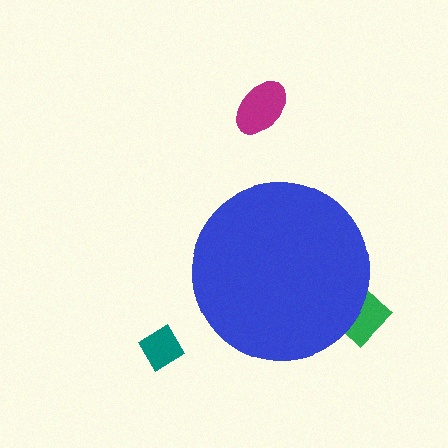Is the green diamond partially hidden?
Yes, the green diamond is partially hidden behind the blue circle.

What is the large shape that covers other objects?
A blue circle.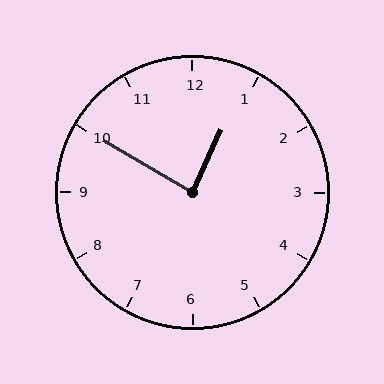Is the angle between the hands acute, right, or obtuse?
It is right.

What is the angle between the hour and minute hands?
Approximately 85 degrees.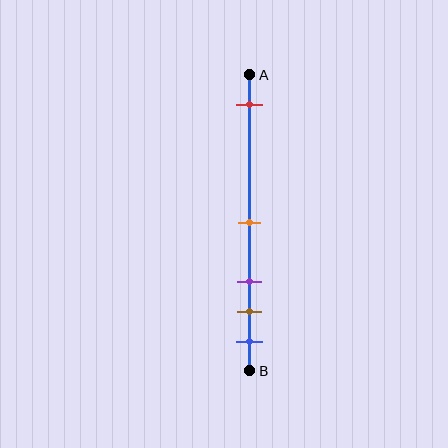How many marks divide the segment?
There are 5 marks dividing the segment.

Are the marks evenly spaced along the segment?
No, the marks are not evenly spaced.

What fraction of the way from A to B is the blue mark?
The blue mark is approximately 90% (0.9) of the way from A to B.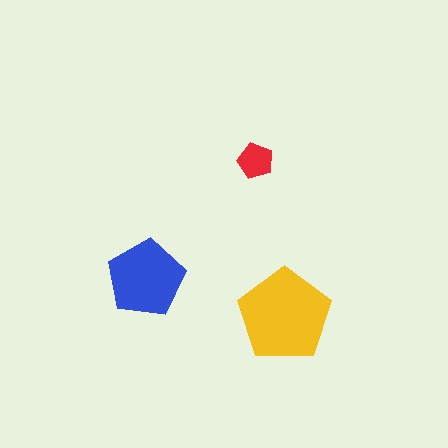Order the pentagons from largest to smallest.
the yellow one, the blue one, the red one.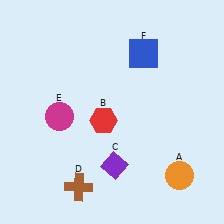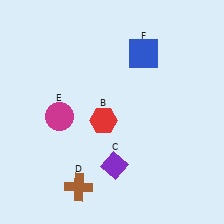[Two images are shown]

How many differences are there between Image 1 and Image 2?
There is 1 difference between the two images.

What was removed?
The orange circle (A) was removed in Image 2.